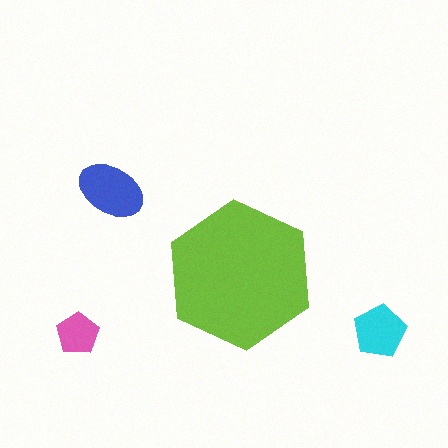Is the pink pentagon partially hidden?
No, the pink pentagon is fully visible.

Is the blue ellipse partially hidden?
No, the blue ellipse is fully visible.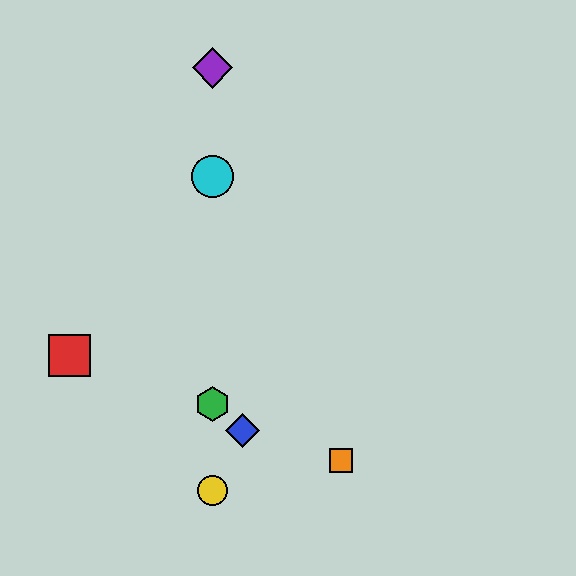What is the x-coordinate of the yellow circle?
The yellow circle is at x≈213.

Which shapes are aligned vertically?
The green hexagon, the yellow circle, the purple diamond, the cyan circle are aligned vertically.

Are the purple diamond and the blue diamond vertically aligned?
No, the purple diamond is at x≈213 and the blue diamond is at x≈243.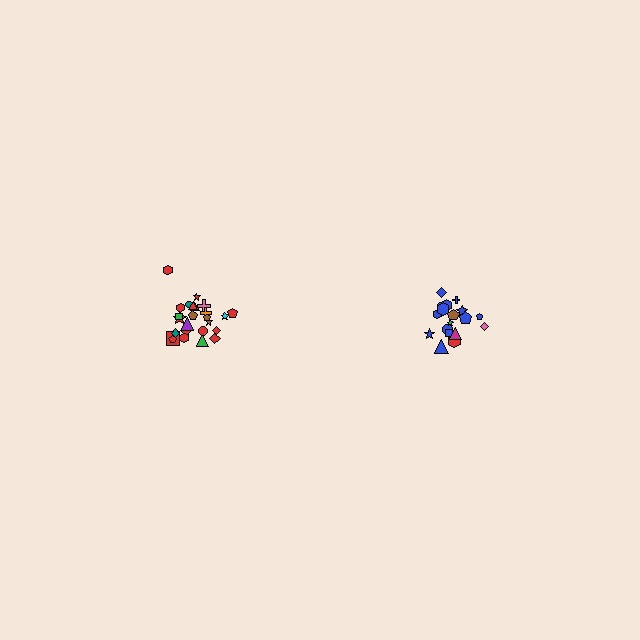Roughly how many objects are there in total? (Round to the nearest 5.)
Roughly 45 objects in total.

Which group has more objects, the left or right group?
The left group.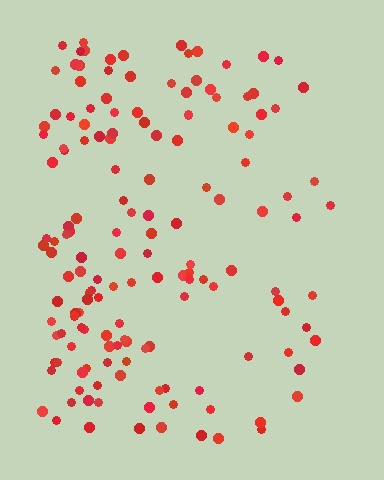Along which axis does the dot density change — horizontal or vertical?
Horizontal.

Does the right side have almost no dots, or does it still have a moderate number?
Still a moderate number, just noticeably fewer than the left.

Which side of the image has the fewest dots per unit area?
The right.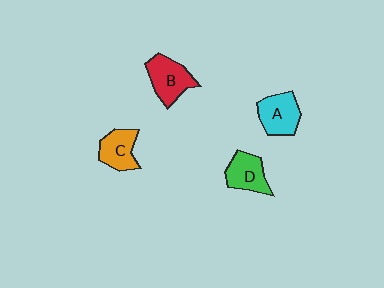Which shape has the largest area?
Shape B (red).